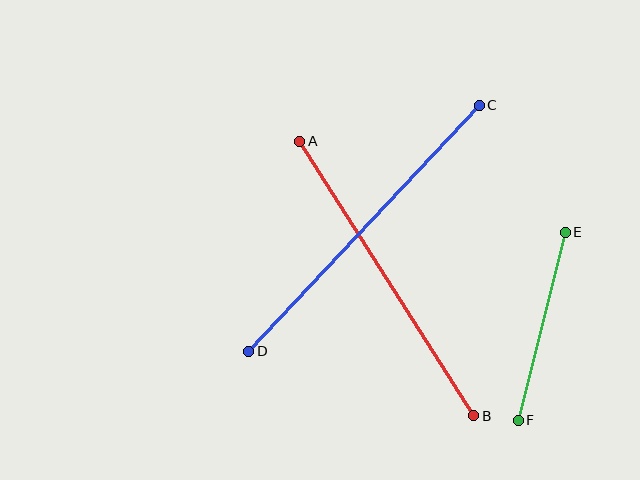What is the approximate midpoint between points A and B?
The midpoint is at approximately (387, 278) pixels.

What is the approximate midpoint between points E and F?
The midpoint is at approximately (542, 326) pixels.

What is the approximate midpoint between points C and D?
The midpoint is at approximately (364, 228) pixels.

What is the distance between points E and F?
The distance is approximately 194 pixels.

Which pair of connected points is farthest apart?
Points C and D are farthest apart.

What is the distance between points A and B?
The distance is approximately 325 pixels.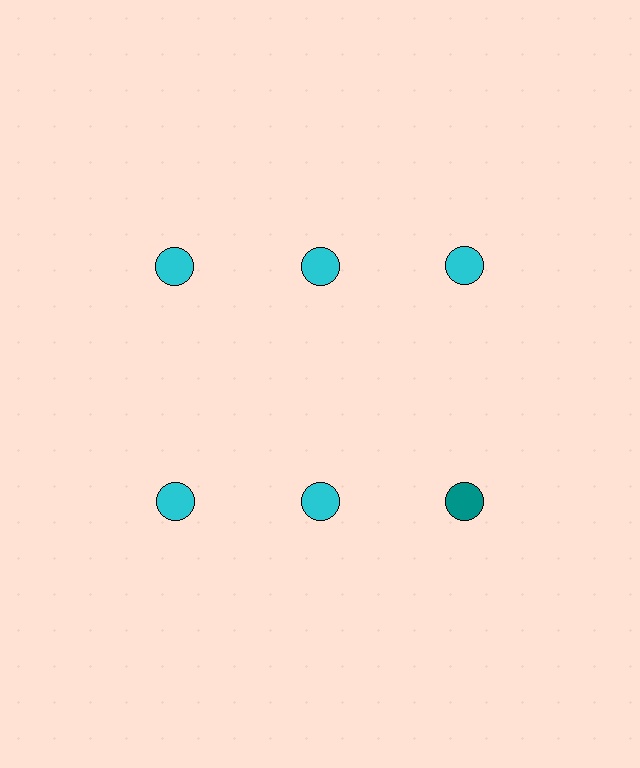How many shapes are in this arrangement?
There are 6 shapes arranged in a grid pattern.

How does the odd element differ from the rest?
It has a different color: teal instead of cyan.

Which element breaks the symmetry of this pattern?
The teal circle in the second row, center column breaks the symmetry. All other shapes are cyan circles.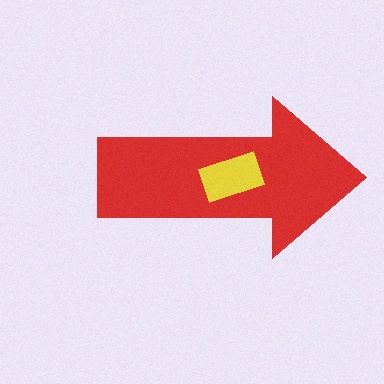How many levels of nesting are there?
2.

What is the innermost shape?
The yellow rectangle.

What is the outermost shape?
The red arrow.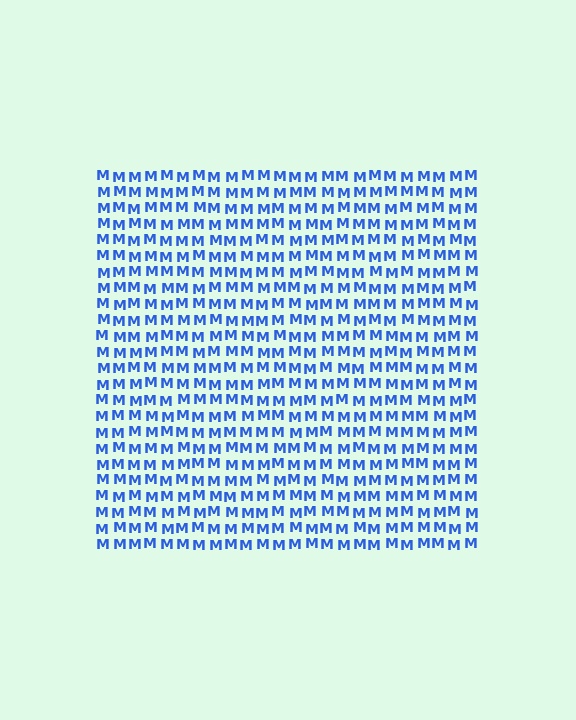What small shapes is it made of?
It is made of small letter M's.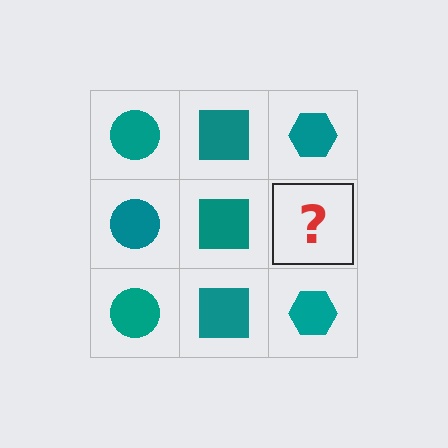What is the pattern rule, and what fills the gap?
The rule is that each column has a consistent shape. The gap should be filled with a teal hexagon.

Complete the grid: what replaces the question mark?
The question mark should be replaced with a teal hexagon.